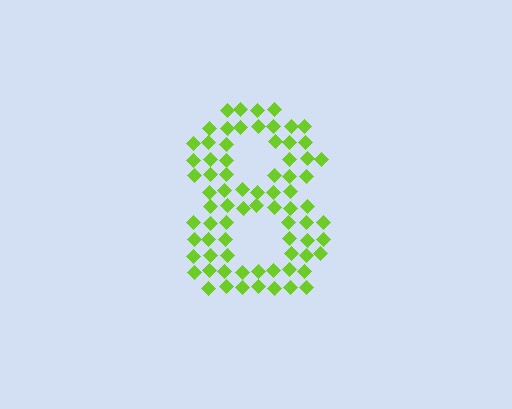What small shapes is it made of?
It is made of small diamonds.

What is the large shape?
The large shape is the digit 8.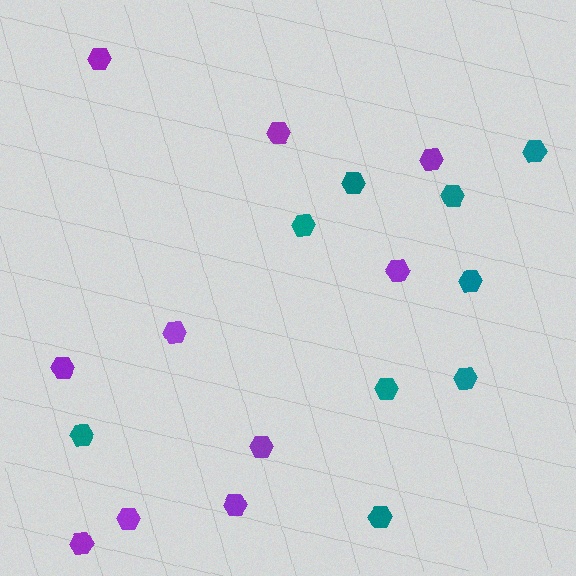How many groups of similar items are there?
There are 2 groups: one group of teal hexagons (9) and one group of purple hexagons (10).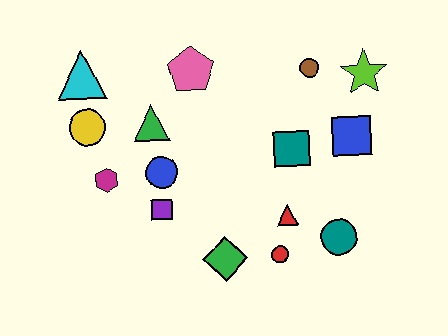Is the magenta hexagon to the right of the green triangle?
No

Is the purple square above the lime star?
No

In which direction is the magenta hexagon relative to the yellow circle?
The magenta hexagon is below the yellow circle.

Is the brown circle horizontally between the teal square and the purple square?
No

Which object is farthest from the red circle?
The cyan triangle is farthest from the red circle.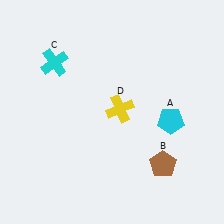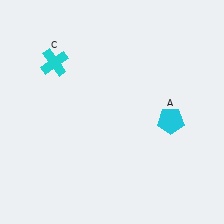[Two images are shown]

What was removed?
The yellow cross (D), the brown pentagon (B) were removed in Image 2.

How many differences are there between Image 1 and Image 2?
There are 2 differences between the two images.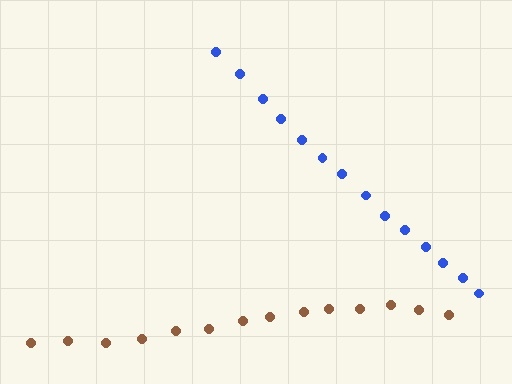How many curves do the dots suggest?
There are 2 distinct paths.